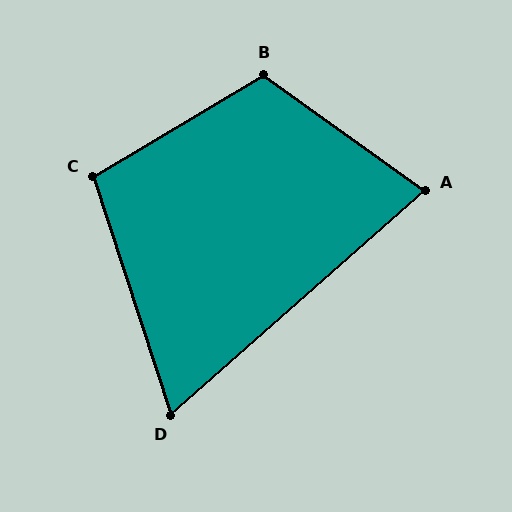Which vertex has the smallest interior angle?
D, at approximately 66 degrees.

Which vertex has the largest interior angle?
B, at approximately 114 degrees.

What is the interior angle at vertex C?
Approximately 103 degrees (obtuse).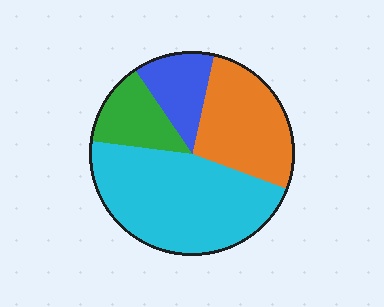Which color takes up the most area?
Cyan, at roughly 45%.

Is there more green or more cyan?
Cyan.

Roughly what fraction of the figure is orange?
Orange takes up about one quarter (1/4) of the figure.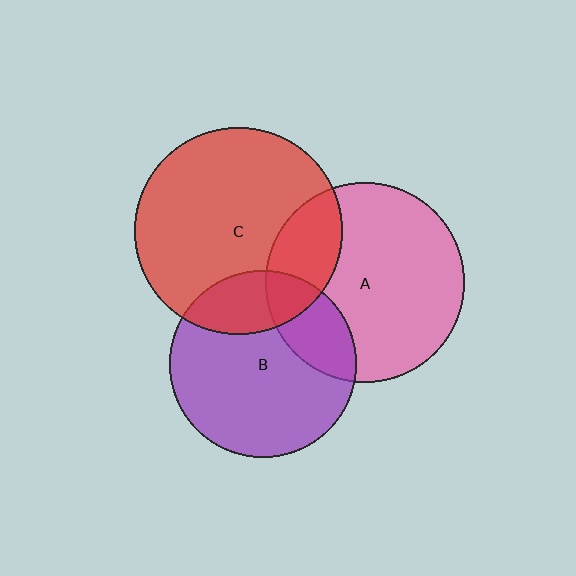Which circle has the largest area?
Circle C (red).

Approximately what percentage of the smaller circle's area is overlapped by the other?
Approximately 20%.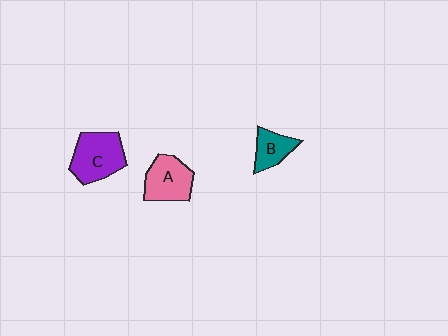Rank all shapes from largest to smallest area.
From largest to smallest: C (purple), A (pink), B (teal).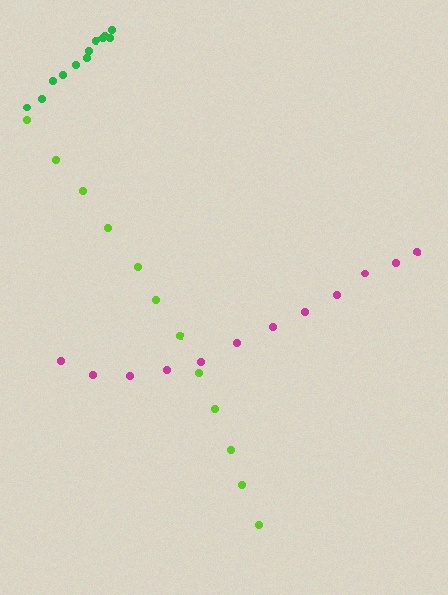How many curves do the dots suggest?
There are 3 distinct paths.